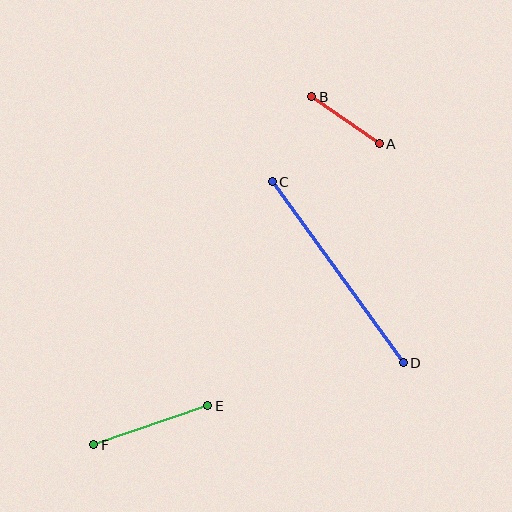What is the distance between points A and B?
The distance is approximately 82 pixels.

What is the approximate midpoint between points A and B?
The midpoint is at approximately (345, 120) pixels.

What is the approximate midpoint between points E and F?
The midpoint is at approximately (151, 425) pixels.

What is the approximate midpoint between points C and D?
The midpoint is at approximately (338, 272) pixels.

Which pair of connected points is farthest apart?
Points C and D are farthest apart.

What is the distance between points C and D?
The distance is approximately 223 pixels.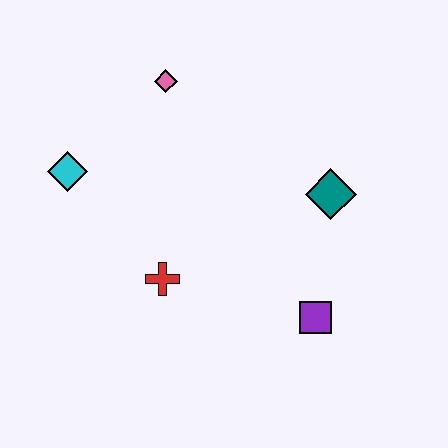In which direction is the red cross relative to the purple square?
The red cross is to the left of the purple square.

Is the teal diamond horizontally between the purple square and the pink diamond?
No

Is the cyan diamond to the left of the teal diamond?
Yes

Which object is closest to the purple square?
The teal diamond is closest to the purple square.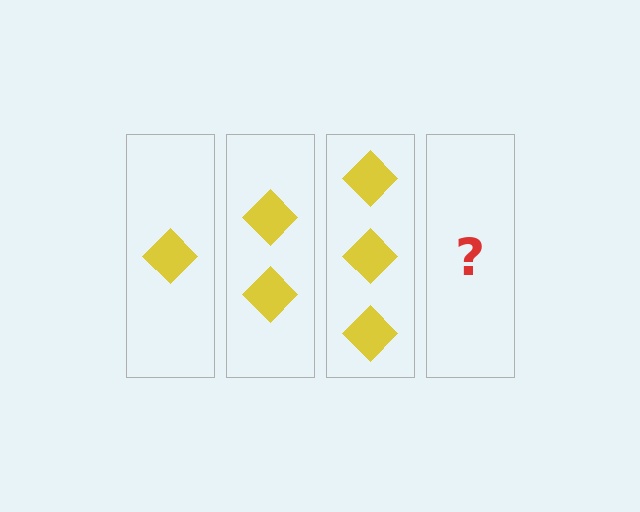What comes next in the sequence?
The next element should be 4 diamonds.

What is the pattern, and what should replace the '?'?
The pattern is that each step adds one more diamond. The '?' should be 4 diamonds.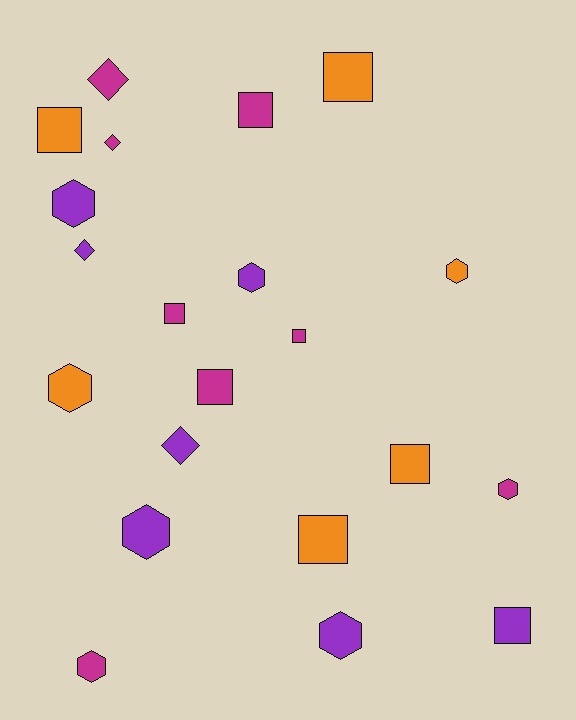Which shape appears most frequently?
Square, with 9 objects.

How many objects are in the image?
There are 21 objects.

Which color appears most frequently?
Magenta, with 8 objects.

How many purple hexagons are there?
There are 4 purple hexagons.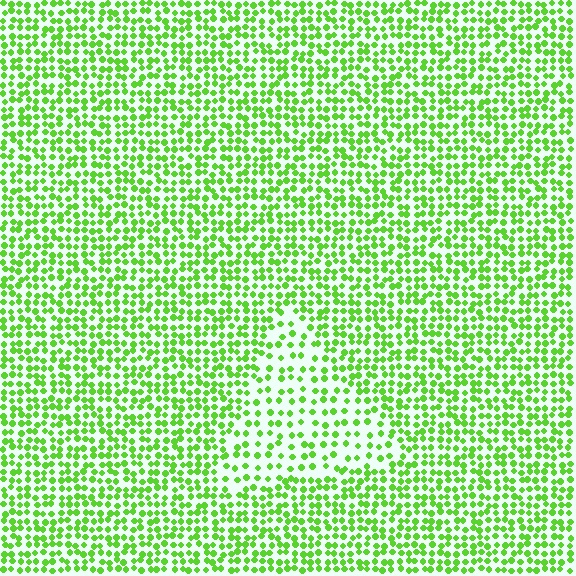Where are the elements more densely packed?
The elements are more densely packed outside the triangle boundary.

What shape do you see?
I see a triangle.